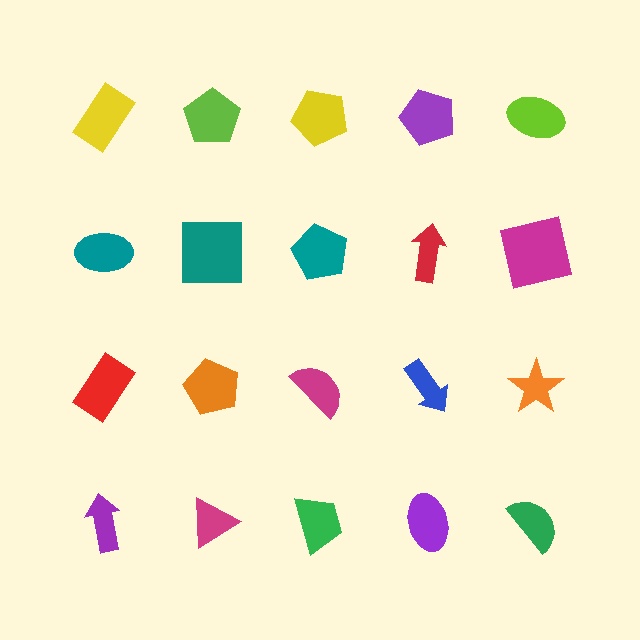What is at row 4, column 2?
A magenta triangle.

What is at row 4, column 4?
A purple ellipse.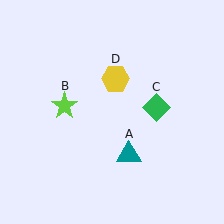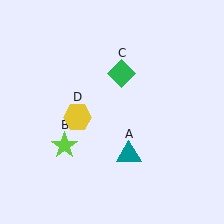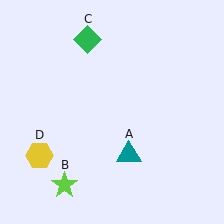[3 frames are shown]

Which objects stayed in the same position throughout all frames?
Teal triangle (object A) remained stationary.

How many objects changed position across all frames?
3 objects changed position: lime star (object B), green diamond (object C), yellow hexagon (object D).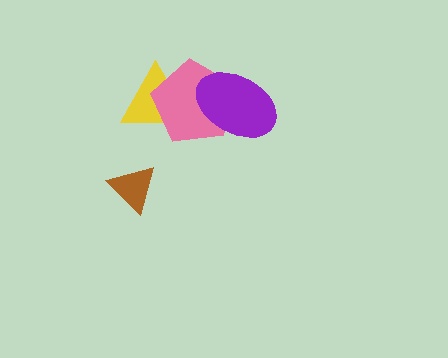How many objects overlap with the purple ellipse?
1 object overlaps with the purple ellipse.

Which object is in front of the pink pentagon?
The purple ellipse is in front of the pink pentagon.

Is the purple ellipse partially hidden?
No, no other shape covers it.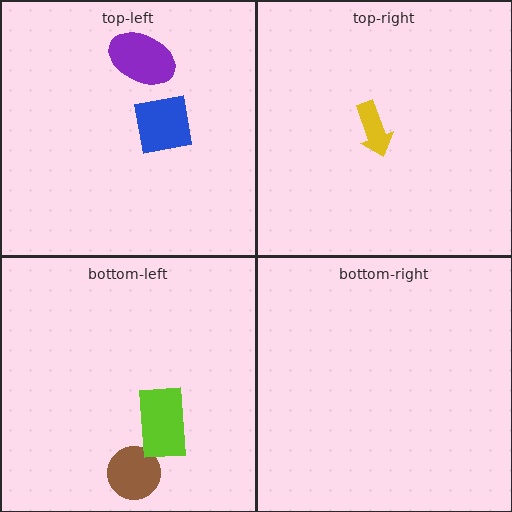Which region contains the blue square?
The top-left region.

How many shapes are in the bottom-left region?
2.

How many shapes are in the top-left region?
2.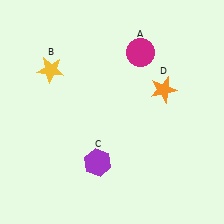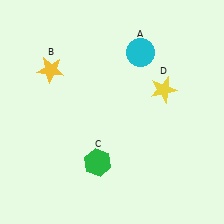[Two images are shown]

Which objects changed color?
A changed from magenta to cyan. C changed from purple to green. D changed from orange to yellow.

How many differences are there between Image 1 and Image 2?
There are 3 differences between the two images.